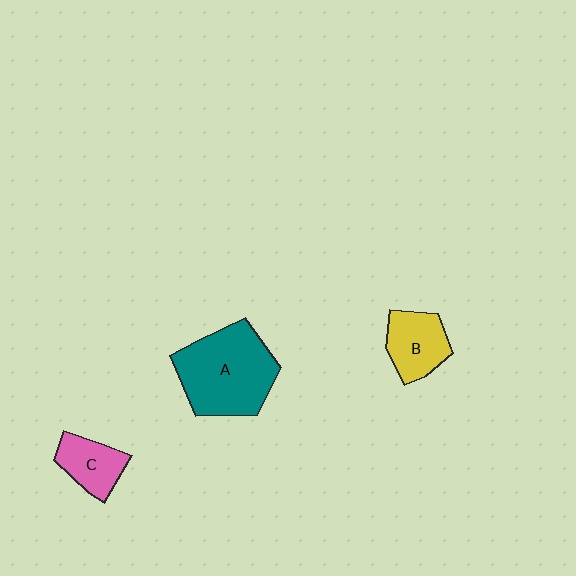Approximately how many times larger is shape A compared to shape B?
Approximately 2.0 times.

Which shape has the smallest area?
Shape C (pink).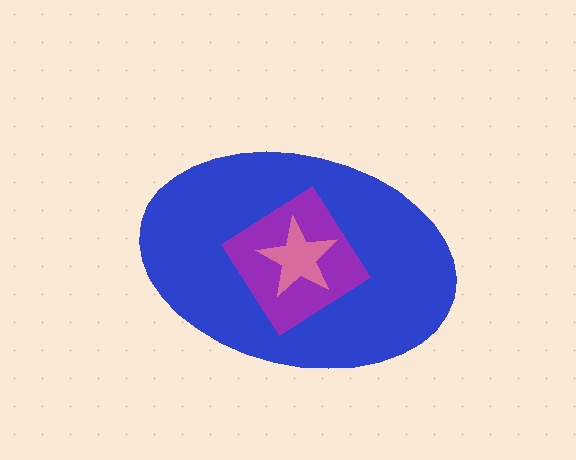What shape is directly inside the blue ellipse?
The purple diamond.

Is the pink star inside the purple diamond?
Yes.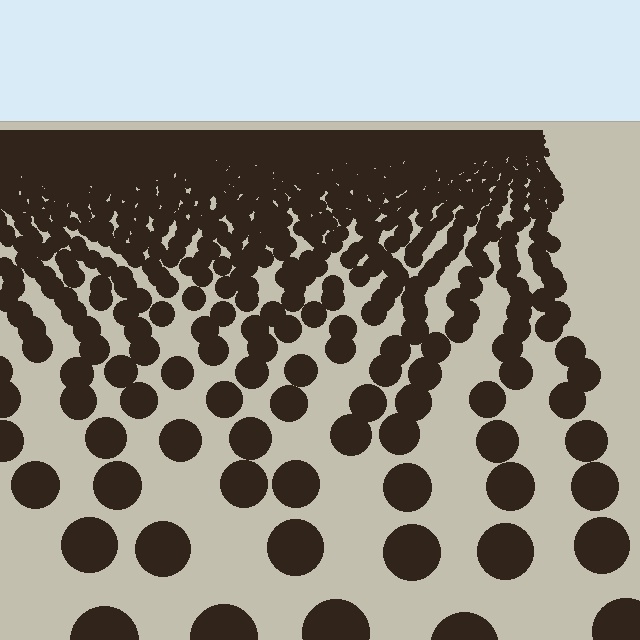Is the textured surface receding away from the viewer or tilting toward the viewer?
The surface is receding away from the viewer. Texture elements get smaller and denser toward the top.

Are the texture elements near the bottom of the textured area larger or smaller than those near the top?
Larger. Near the bottom, elements are closer to the viewer and appear at a bigger on-screen size.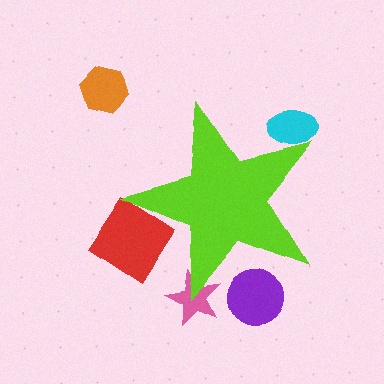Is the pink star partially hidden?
Yes, the pink star is partially hidden behind the lime star.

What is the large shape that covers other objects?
A lime star.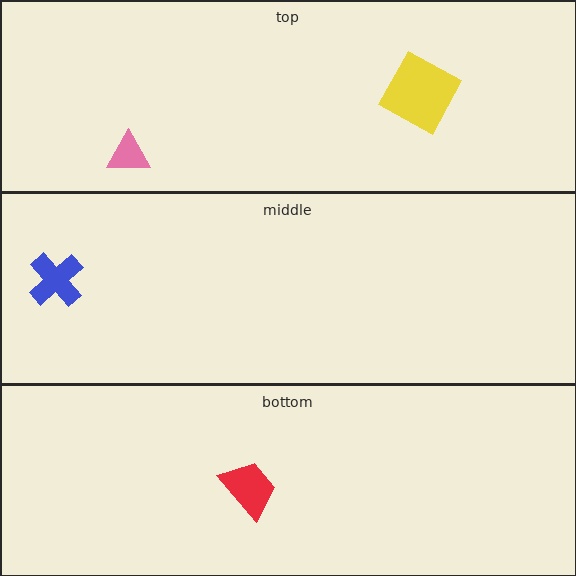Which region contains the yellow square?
The top region.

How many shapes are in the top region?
2.